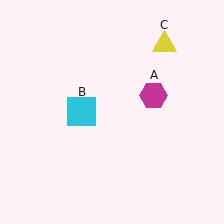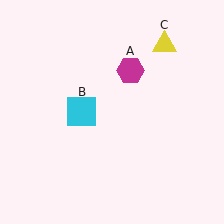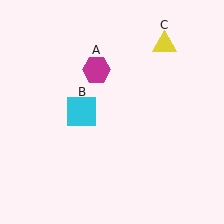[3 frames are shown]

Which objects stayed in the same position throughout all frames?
Cyan square (object B) and yellow triangle (object C) remained stationary.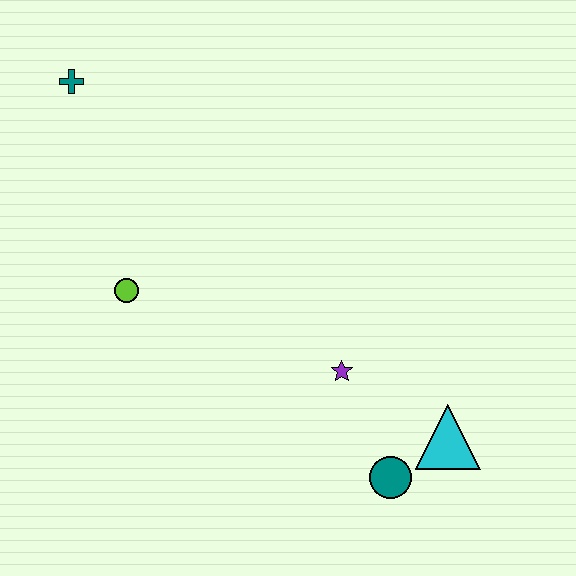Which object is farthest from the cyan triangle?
The teal cross is farthest from the cyan triangle.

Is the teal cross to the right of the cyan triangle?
No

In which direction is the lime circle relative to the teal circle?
The lime circle is to the left of the teal circle.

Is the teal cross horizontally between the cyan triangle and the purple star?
No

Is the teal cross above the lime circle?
Yes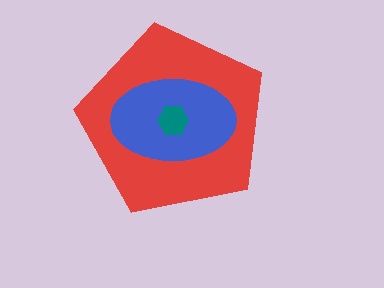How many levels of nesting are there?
3.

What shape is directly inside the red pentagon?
The blue ellipse.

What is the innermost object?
The teal hexagon.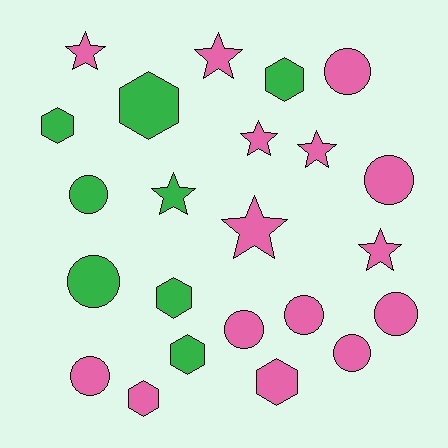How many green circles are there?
There are 2 green circles.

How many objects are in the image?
There are 23 objects.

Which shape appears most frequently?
Circle, with 9 objects.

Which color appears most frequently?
Pink, with 15 objects.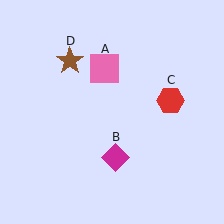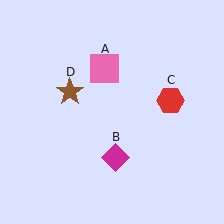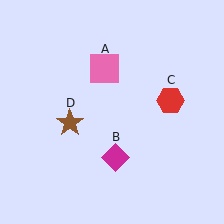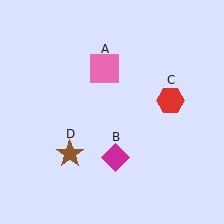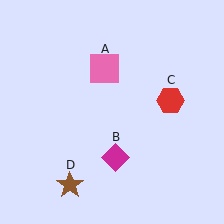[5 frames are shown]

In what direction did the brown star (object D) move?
The brown star (object D) moved down.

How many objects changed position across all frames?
1 object changed position: brown star (object D).